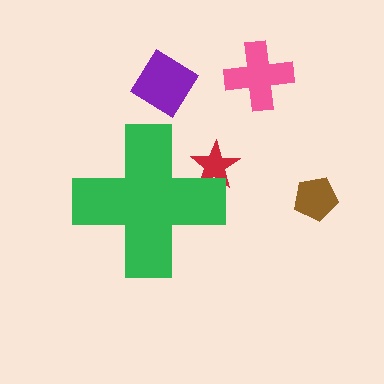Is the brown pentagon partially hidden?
No, the brown pentagon is fully visible.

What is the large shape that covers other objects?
A green cross.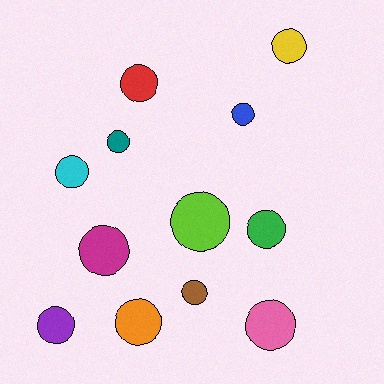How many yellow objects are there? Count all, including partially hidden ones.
There is 1 yellow object.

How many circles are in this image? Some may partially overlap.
There are 12 circles.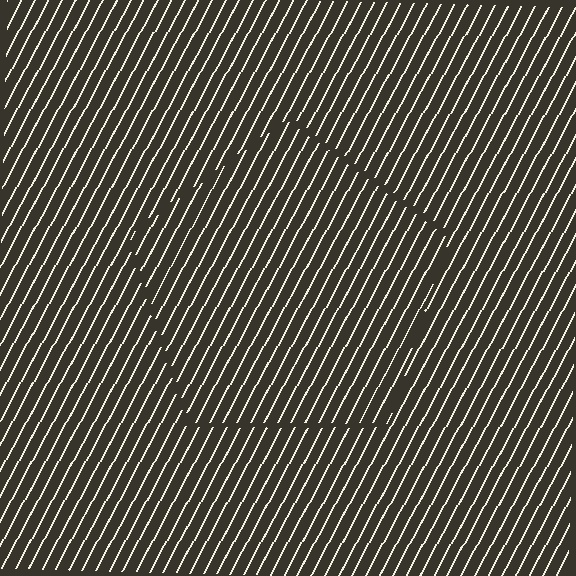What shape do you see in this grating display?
An illusory pentagon. The interior of the shape contains the same grating, shifted by half a period — the contour is defined by the phase discontinuity where line-ends from the inner and outer gratings abut.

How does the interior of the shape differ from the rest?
The interior of the shape contains the same grating, shifted by half a period — the contour is defined by the phase discontinuity where line-ends from the inner and outer gratings abut.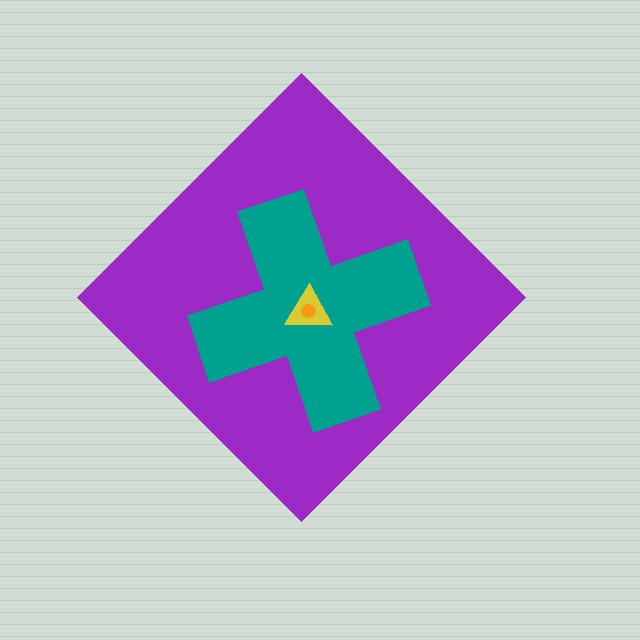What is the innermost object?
The orange circle.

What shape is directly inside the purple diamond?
The teal cross.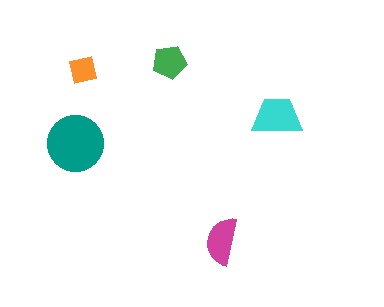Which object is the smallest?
The orange square.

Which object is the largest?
The teal circle.